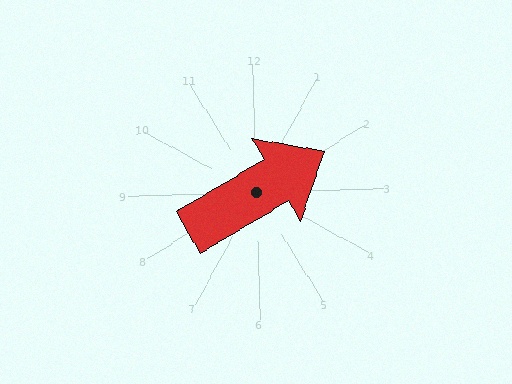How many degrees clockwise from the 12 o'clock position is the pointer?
Approximately 61 degrees.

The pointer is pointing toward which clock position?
Roughly 2 o'clock.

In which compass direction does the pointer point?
Northeast.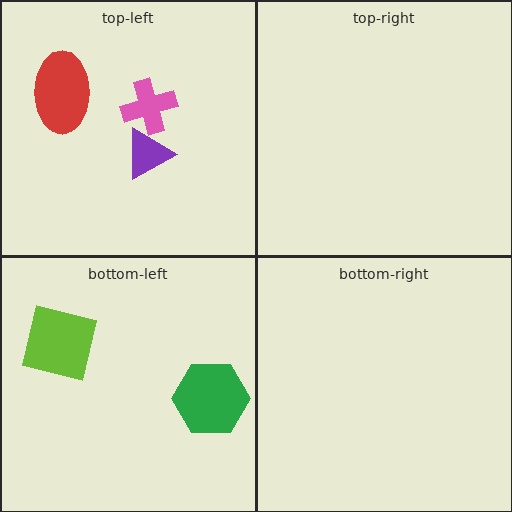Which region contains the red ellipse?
The top-left region.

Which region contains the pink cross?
The top-left region.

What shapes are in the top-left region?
The purple triangle, the red ellipse, the pink cross.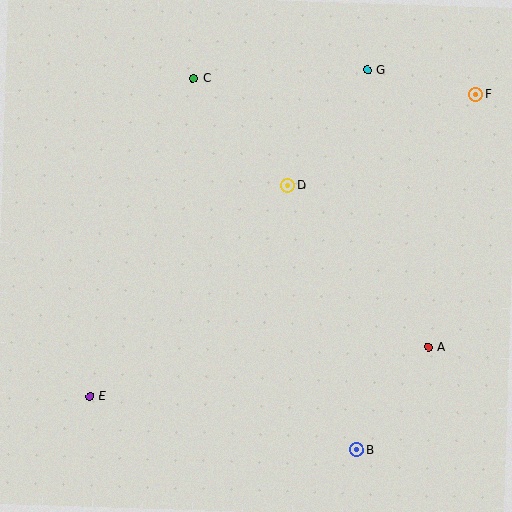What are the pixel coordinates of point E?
Point E is at (90, 396).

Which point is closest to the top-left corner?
Point C is closest to the top-left corner.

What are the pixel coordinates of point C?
Point C is at (193, 78).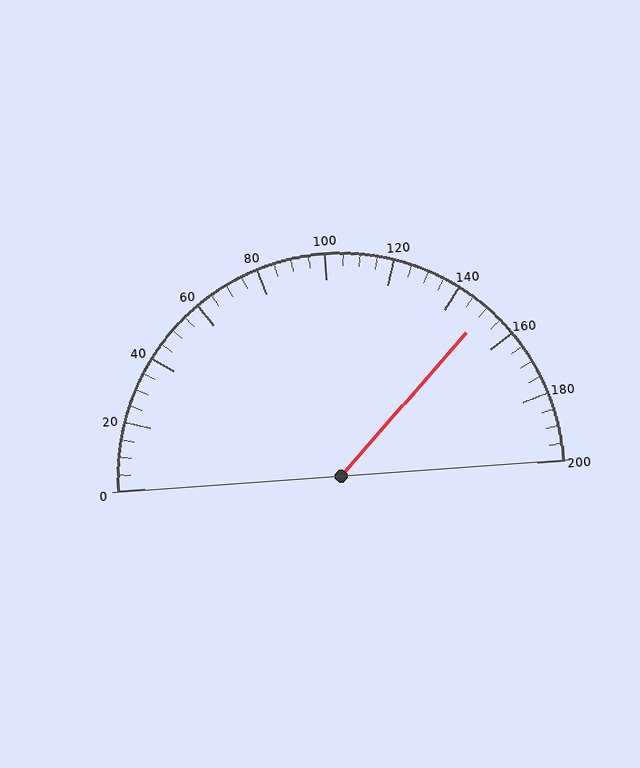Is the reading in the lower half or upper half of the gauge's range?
The reading is in the upper half of the range (0 to 200).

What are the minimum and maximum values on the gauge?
The gauge ranges from 0 to 200.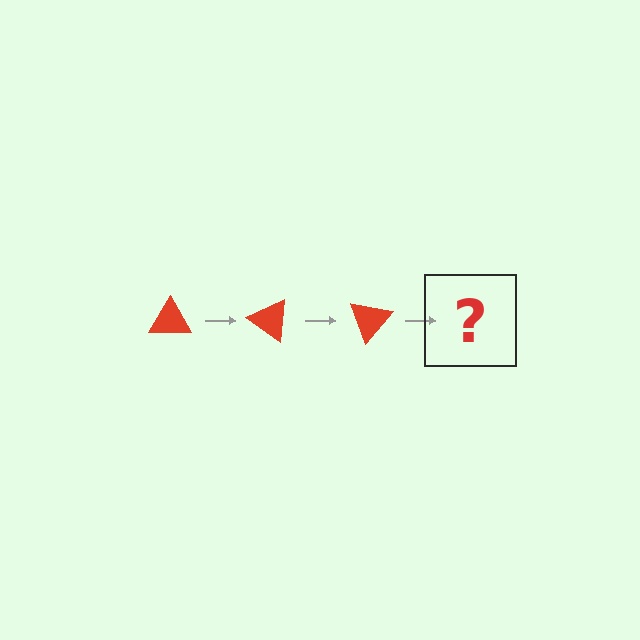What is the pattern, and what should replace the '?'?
The pattern is that the triangle rotates 35 degrees each step. The '?' should be a red triangle rotated 105 degrees.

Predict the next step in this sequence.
The next step is a red triangle rotated 105 degrees.